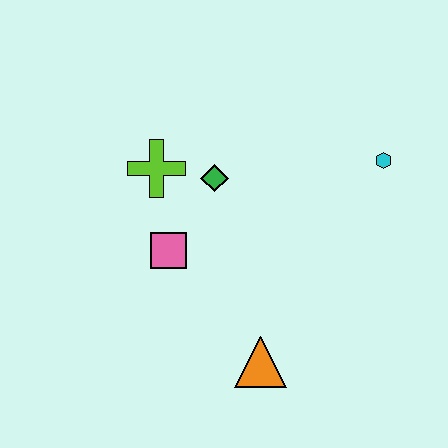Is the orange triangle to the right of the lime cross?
Yes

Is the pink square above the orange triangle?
Yes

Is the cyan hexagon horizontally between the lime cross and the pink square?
No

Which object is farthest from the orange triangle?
The cyan hexagon is farthest from the orange triangle.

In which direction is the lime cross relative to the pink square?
The lime cross is above the pink square.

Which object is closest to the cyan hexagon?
The green diamond is closest to the cyan hexagon.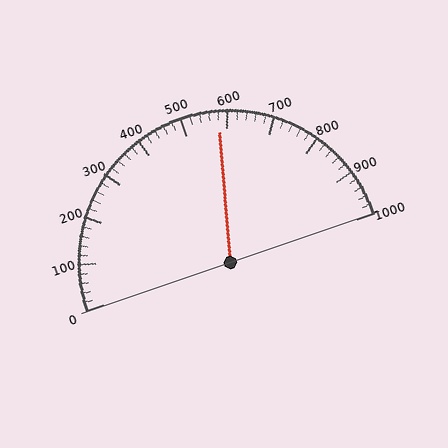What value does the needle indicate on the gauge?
The needle indicates approximately 580.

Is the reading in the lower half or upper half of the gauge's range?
The reading is in the upper half of the range (0 to 1000).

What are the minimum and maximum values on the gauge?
The gauge ranges from 0 to 1000.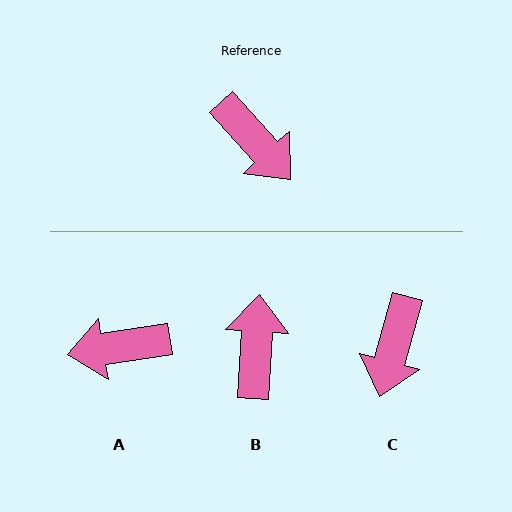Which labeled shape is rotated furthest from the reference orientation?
B, about 134 degrees away.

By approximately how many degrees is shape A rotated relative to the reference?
Approximately 123 degrees clockwise.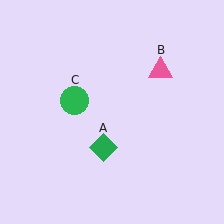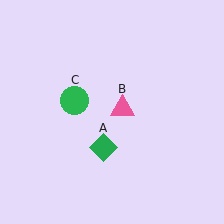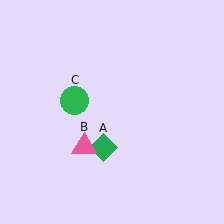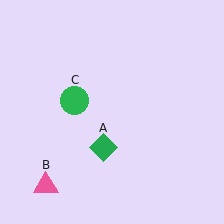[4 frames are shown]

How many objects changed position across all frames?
1 object changed position: pink triangle (object B).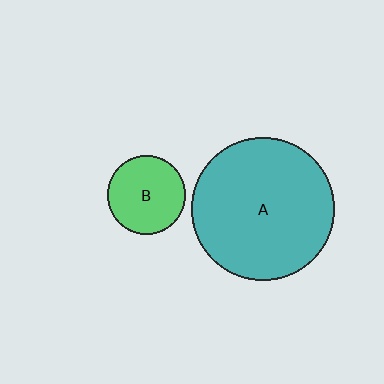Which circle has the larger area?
Circle A (teal).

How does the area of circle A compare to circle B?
Approximately 3.3 times.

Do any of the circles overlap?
No, none of the circles overlap.